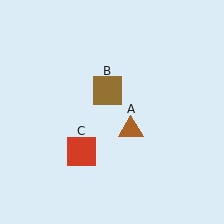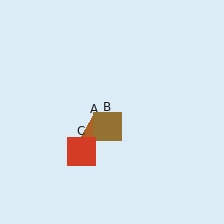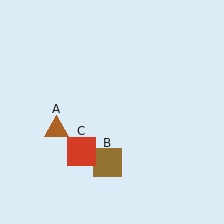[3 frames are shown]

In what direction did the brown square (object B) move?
The brown square (object B) moved down.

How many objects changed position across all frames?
2 objects changed position: brown triangle (object A), brown square (object B).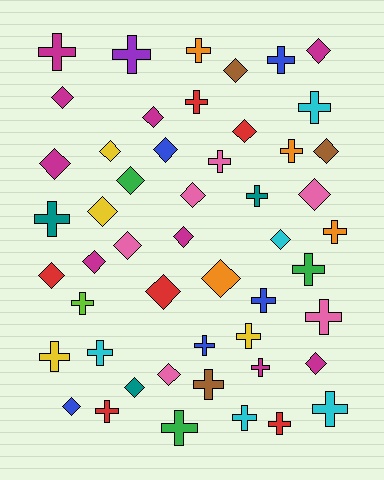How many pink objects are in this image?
There are 6 pink objects.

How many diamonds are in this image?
There are 24 diamonds.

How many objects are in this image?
There are 50 objects.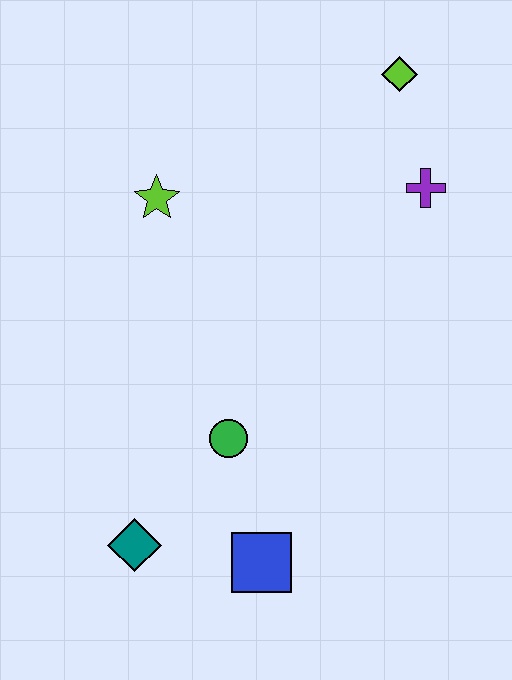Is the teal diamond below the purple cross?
Yes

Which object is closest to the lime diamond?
The purple cross is closest to the lime diamond.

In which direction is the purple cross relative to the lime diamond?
The purple cross is below the lime diamond.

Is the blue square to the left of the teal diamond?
No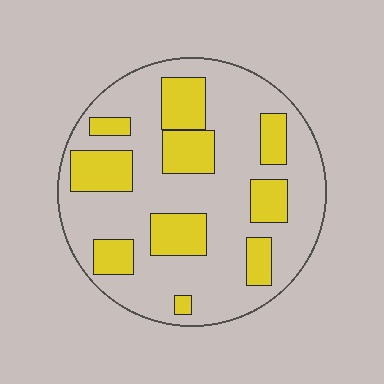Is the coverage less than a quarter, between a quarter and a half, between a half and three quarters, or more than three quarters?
Between a quarter and a half.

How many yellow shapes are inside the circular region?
10.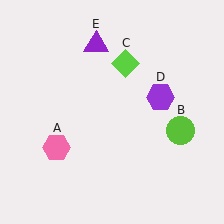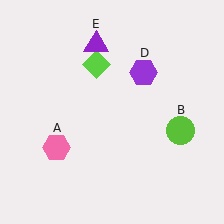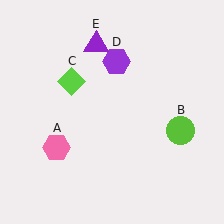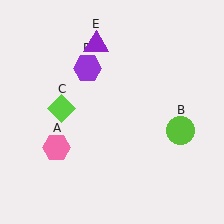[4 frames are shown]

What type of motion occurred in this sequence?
The lime diamond (object C), purple hexagon (object D) rotated counterclockwise around the center of the scene.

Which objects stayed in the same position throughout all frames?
Pink hexagon (object A) and lime circle (object B) and purple triangle (object E) remained stationary.